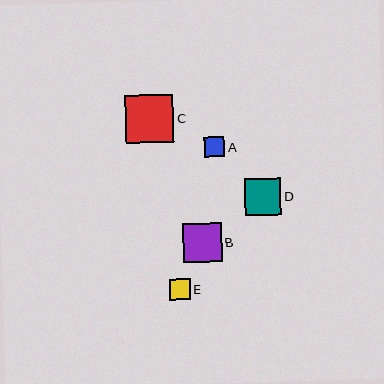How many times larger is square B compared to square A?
Square B is approximately 2.0 times the size of square A.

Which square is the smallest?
Square A is the smallest with a size of approximately 20 pixels.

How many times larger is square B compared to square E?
Square B is approximately 1.9 times the size of square E.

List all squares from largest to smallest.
From largest to smallest: C, B, D, E, A.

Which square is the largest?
Square C is the largest with a size of approximately 48 pixels.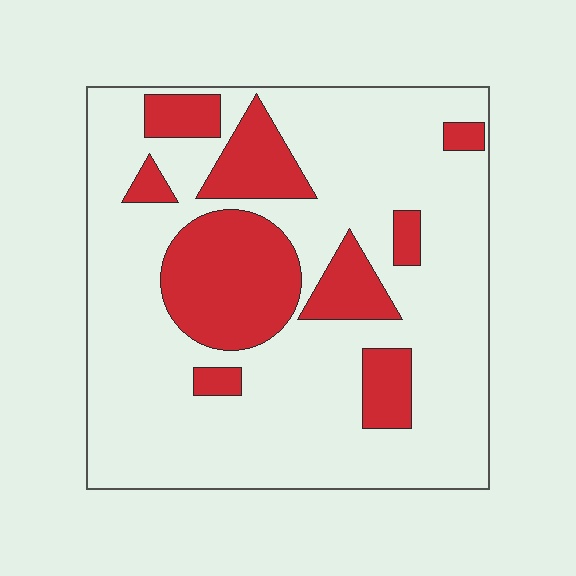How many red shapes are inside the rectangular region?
9.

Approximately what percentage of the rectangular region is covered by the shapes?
Approximately 25%.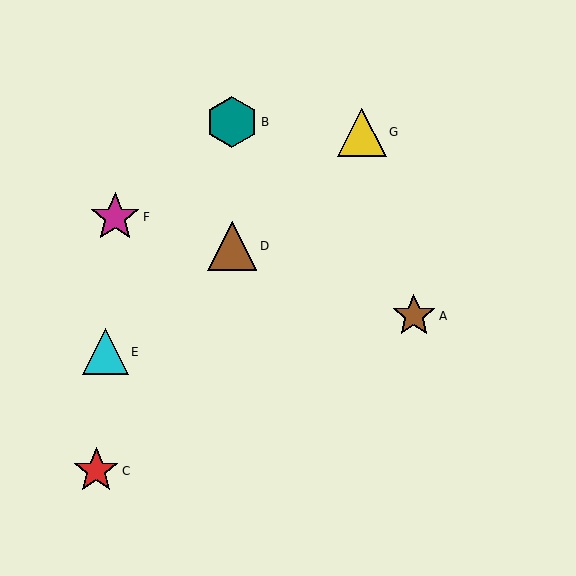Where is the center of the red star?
The center of the red star is at (96, 471).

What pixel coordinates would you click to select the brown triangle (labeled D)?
Click at (232, 246) to select the brown triangle D.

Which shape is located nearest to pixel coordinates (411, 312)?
The brown star (labeled A) at (414, 316) is nearest to that location.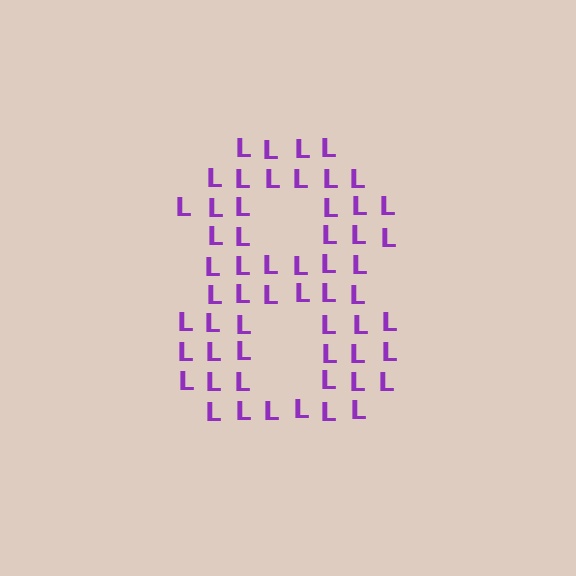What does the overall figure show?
The overall figure shows the digit 8.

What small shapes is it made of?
It is made of small letter L's.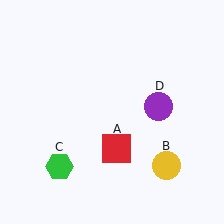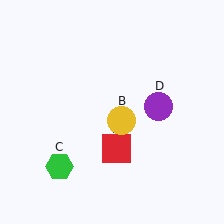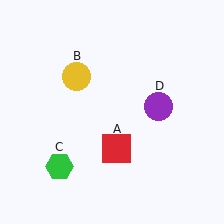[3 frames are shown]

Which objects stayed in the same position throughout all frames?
Red square (object A) and green hexagon (object C) and purple circle (object D) remained stationary.